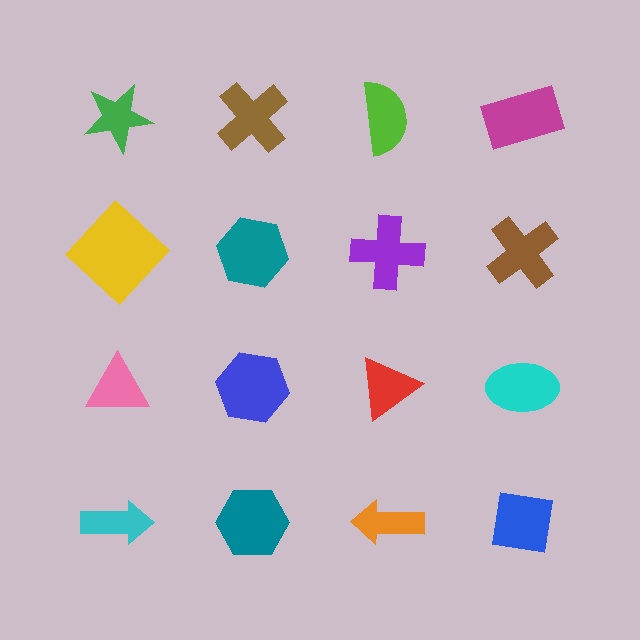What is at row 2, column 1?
A yellow diamond.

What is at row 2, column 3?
A purple cross.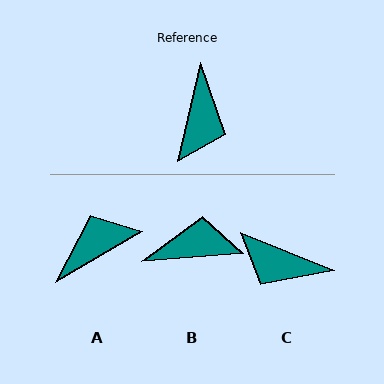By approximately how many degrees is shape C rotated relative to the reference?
Approximately 99 degrees clockwise.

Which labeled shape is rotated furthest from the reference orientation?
A, about 134 degrees away.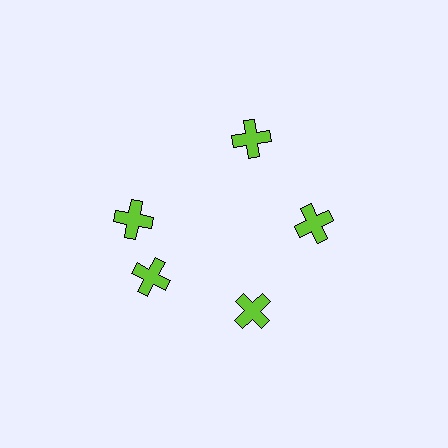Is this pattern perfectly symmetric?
No. The 5 lime crosses are arranged in a ring, but one element near the 10 o'clock position is rotated out of alignment along the ring, breaking the 5-fold rotational symmetry.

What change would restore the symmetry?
The symmetry would be restored by rotating it back into even spacing with its neighbors so that all 5 crosses sit at equal angles and equal distance from the center.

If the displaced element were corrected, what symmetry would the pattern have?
It would have 5-fold rotational symmetry — the pattern would map onto itself every 72 degrees.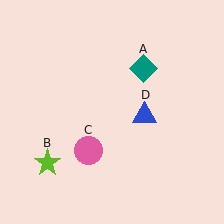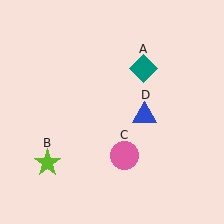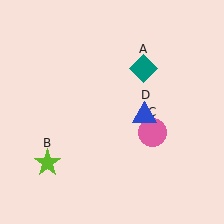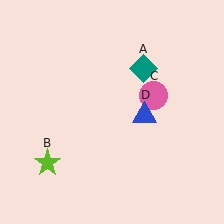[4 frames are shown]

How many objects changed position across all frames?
1 object changed position: pink circle (object C).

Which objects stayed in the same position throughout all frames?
Teal diamond (object A) and lime star (object B) and blue triangle (object D) remained stationary.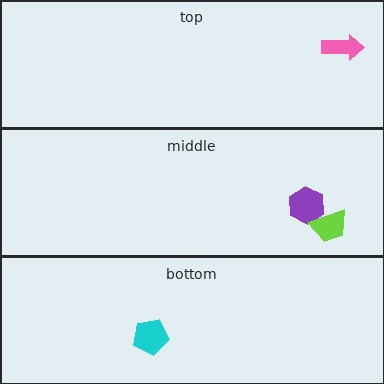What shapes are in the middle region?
The purple hexagon, the lime trapezoid.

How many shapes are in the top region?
1.